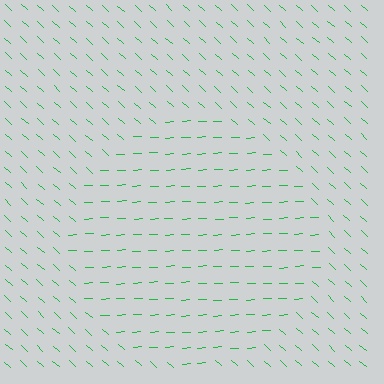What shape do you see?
I see a circle.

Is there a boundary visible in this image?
Yes, there is a texture boundary formed by a change in line orientation.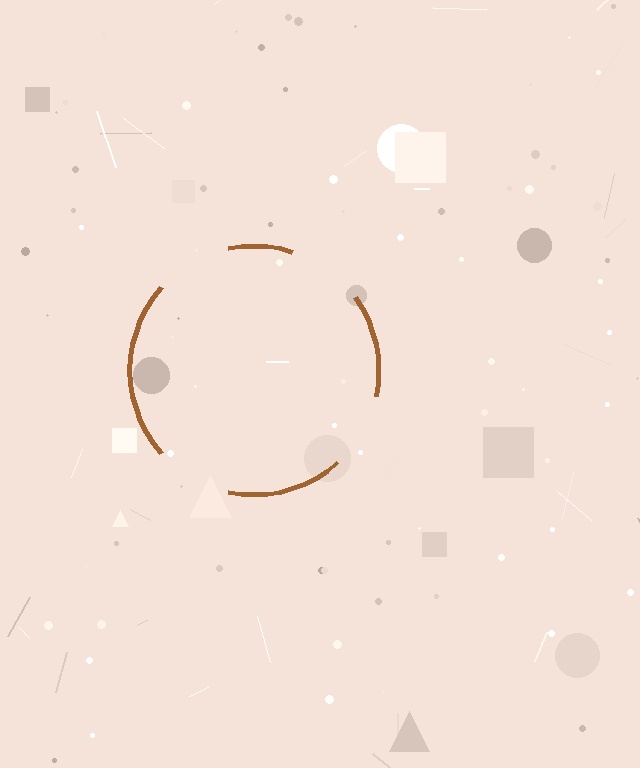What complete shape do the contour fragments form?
The contour fragments form a circle.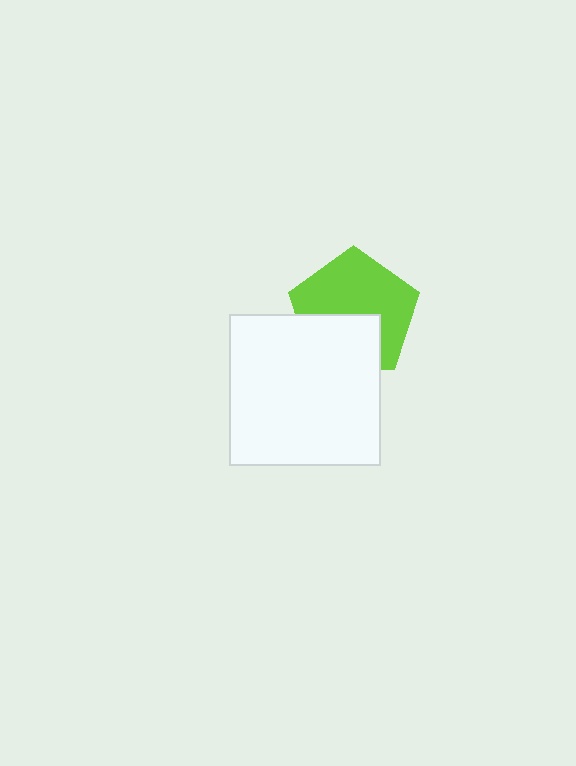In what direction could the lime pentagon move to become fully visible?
The lime pentagon could move up. That would shift it out from behind the white square entirely.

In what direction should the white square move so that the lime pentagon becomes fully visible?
The white square should move down. That is the shortest direction to clear the overlap and leave the lime pentagon fully visible.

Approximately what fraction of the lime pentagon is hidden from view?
Roughly 38% of the lime pentagon is hidden behind the white square.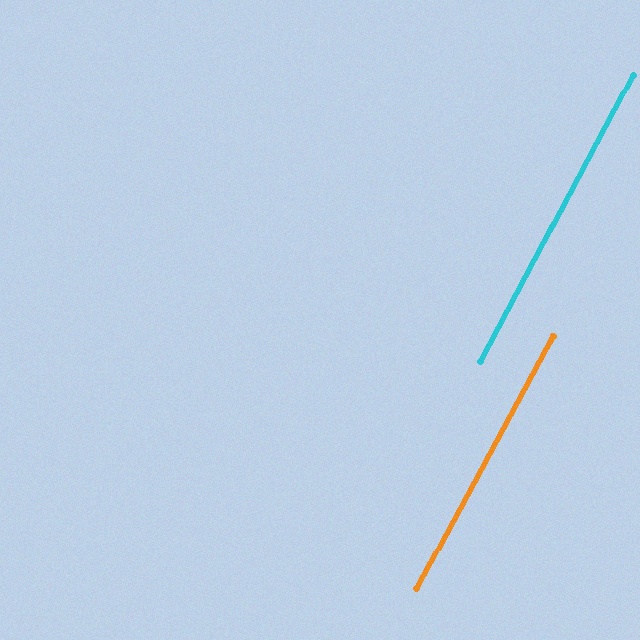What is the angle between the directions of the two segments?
Approximately 0 degrees.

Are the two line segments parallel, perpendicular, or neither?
Parallel — their directions differ by only 0.4°.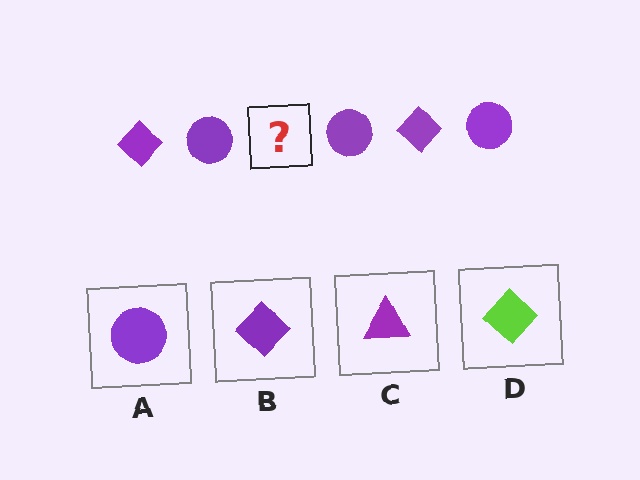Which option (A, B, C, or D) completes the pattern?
B.